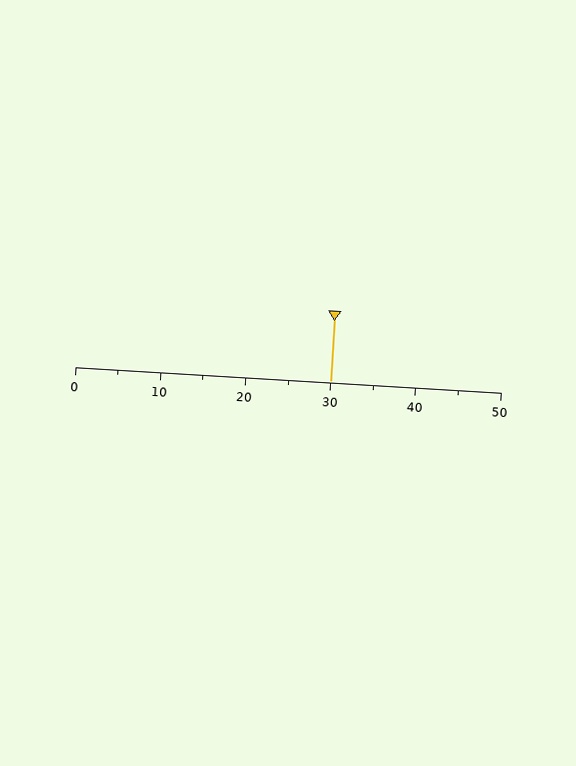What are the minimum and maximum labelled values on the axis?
The axis runs from 0 to 50.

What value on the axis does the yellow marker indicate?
The marker indicates approximately 30.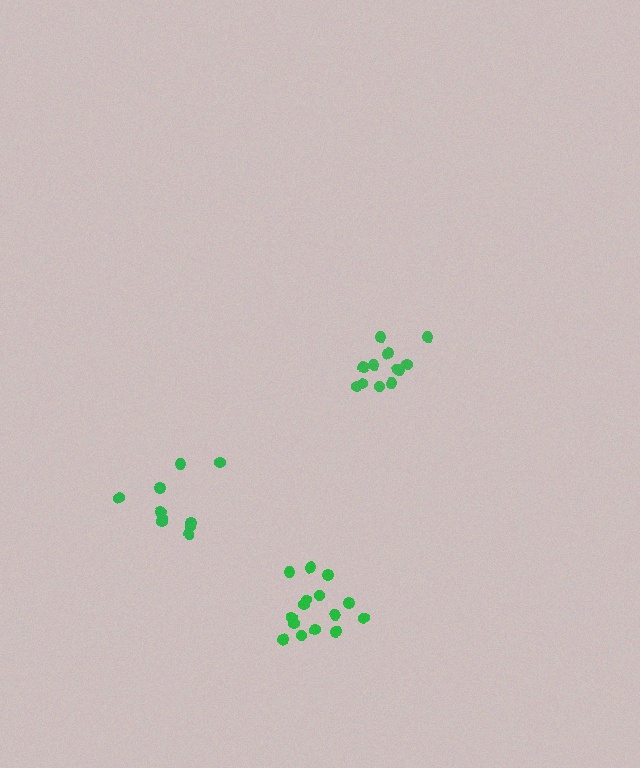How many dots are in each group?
Group 1: 10 dots, Group 2: 12 dots, Group 3: 15 dots (37 total).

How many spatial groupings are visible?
There are 3 spatial groupings.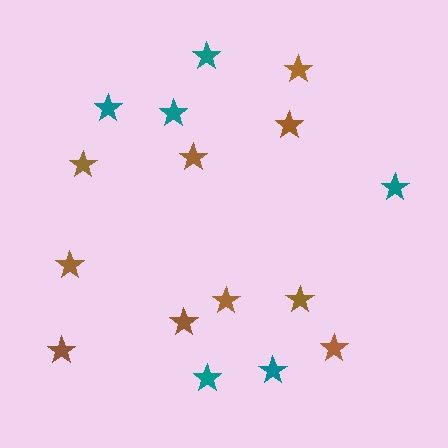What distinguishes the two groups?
There are 2 groups: one group of brown stars (10) and one group of teal stars (6).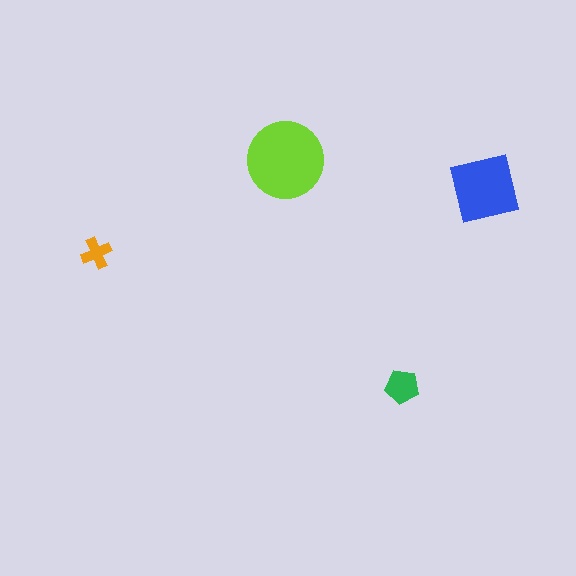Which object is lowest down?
The green pentagon is bottommost.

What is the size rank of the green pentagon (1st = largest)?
3rd.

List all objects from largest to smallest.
The lime circle, the blue square, the green pentagon, the orange cross.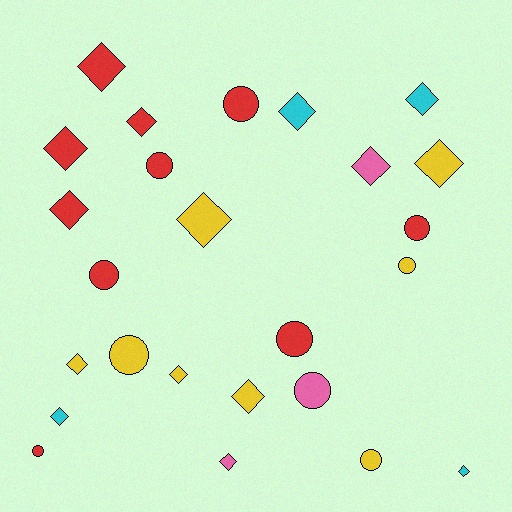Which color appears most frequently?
Red, with 10 objects.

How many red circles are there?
There are 6 red circles.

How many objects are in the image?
There are 25 objects.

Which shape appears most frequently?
Diamond, with 15 objects.